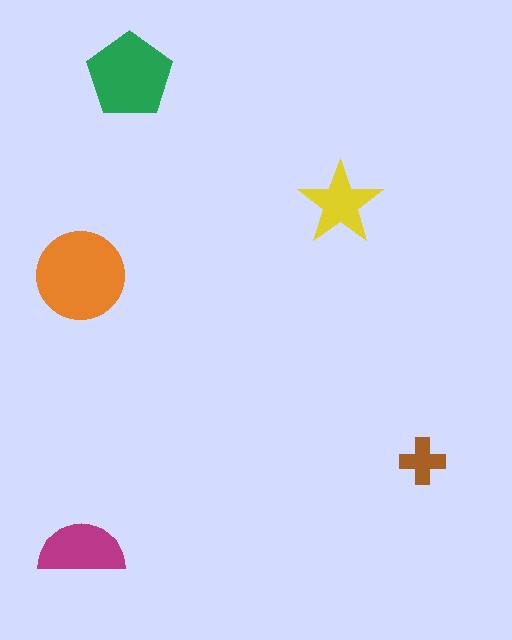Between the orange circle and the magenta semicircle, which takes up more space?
The orange circle.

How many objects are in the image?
There are 5 objects in the image.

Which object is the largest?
The orange circle.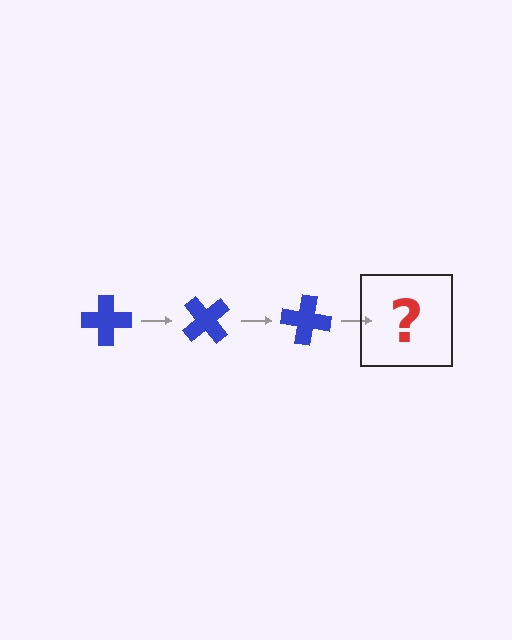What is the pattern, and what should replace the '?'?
The pattern is that the cross rotates 50 degrees each step. The '?' should be a blue cross rotated 150 degrees.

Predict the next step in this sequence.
The next step is a blue cross rotated 150 degrees.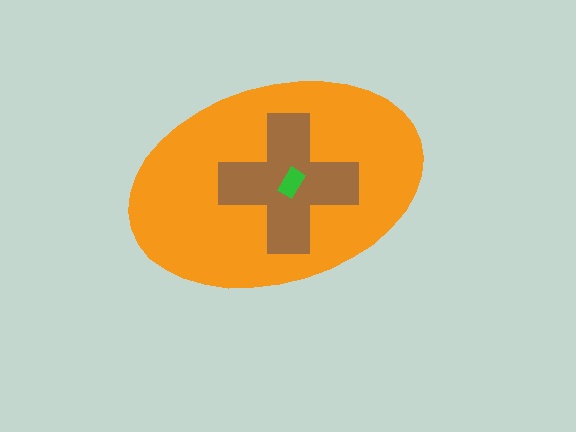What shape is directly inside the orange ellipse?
The brown cross.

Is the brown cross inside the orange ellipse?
Yes.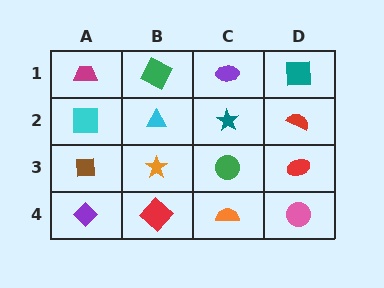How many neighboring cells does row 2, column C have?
4.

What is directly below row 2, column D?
A red ellipse.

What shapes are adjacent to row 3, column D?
A red semicircle (row 2, column D), a pink circle (row 4, column D), a green circle (row 3, column C).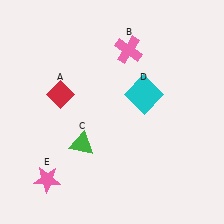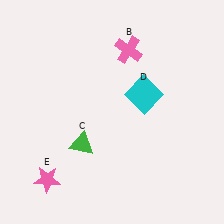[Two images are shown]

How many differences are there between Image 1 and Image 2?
There is 1 difference between the two images.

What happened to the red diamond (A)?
The red diamond (A) was removed in Image 2. It was in the top-left area of Image 1.